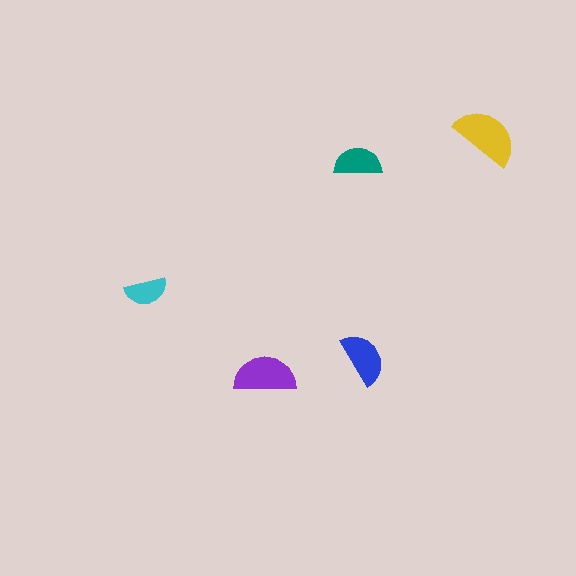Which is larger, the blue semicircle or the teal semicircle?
The blue one.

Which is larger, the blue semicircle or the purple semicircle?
The purple one.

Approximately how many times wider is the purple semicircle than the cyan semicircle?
About 1.5 times wider.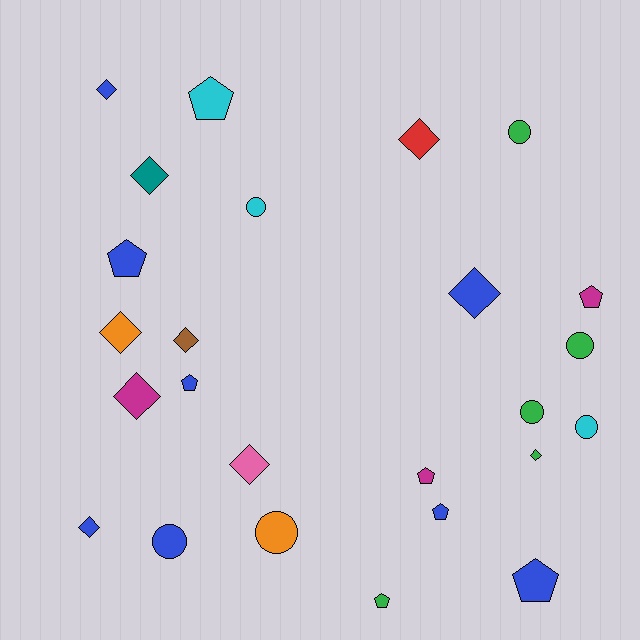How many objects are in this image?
There are 25 objects.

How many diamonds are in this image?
There are 10 diamonds.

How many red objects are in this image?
There is 1 red object.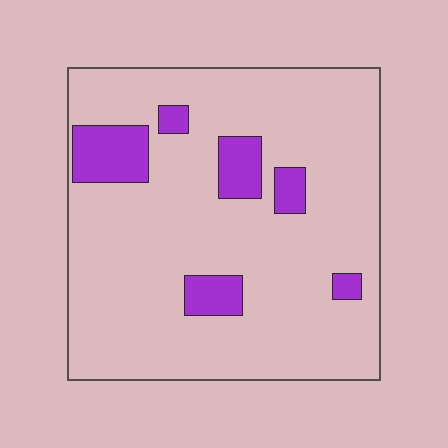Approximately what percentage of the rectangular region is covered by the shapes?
Approximately 15%.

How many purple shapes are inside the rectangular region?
6.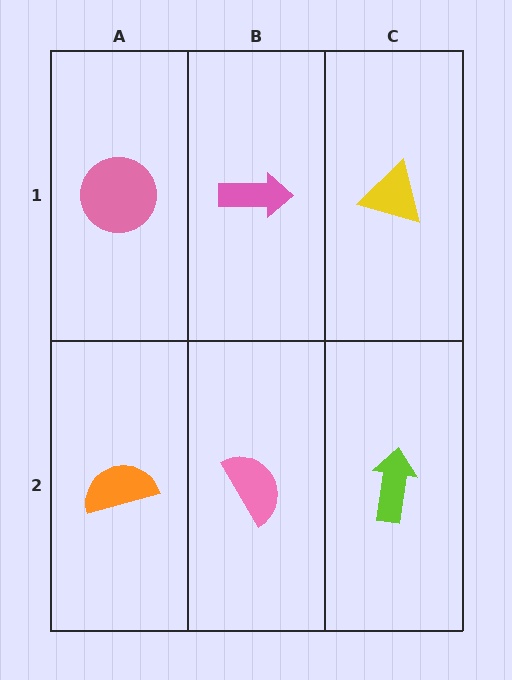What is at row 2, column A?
An orange semicircle.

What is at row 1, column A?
A pink circle.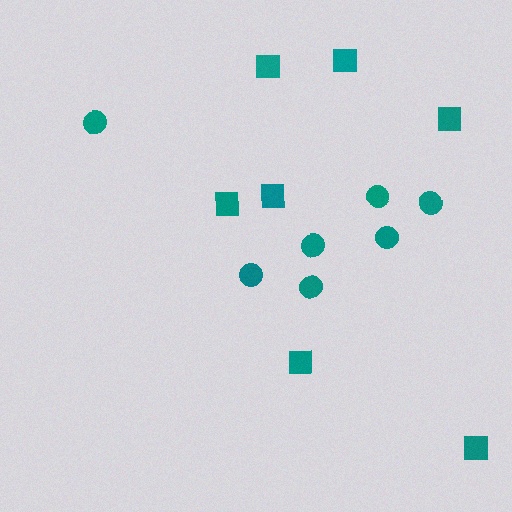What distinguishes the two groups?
There are 2 groups: one group of circles (7) and one group of squares (7).